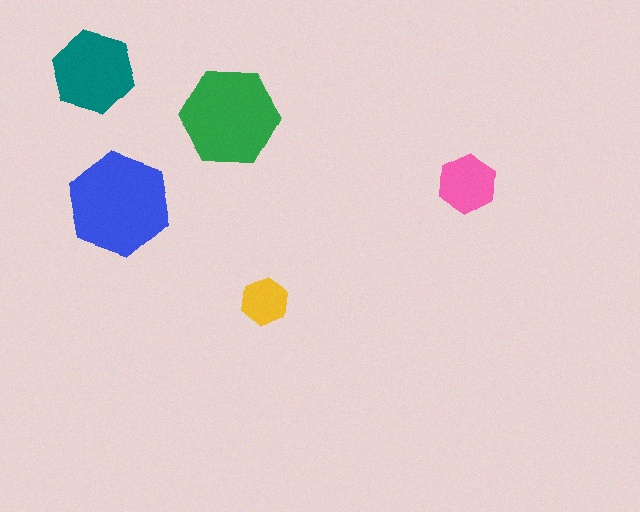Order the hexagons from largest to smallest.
the blue one, the green one, the teal one, the pink one, the yellow one.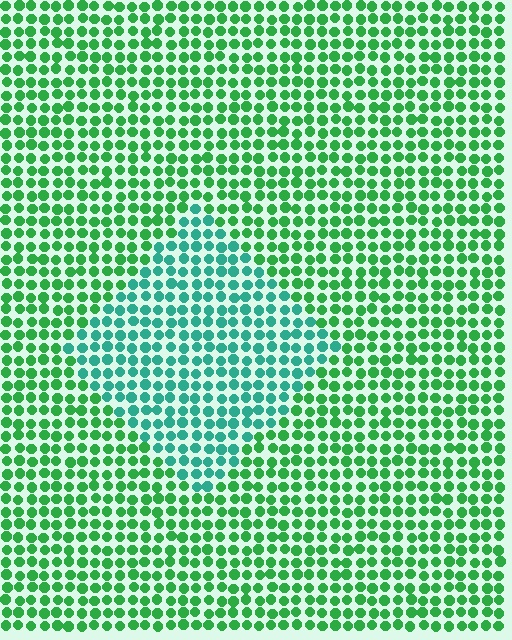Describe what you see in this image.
The image is filled with small green elements in a uniform arrangement. A diamond-shaped region is visible where the elements are tinted to a slightly different hue, forming a subtle color boundary.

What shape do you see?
I see a diamond.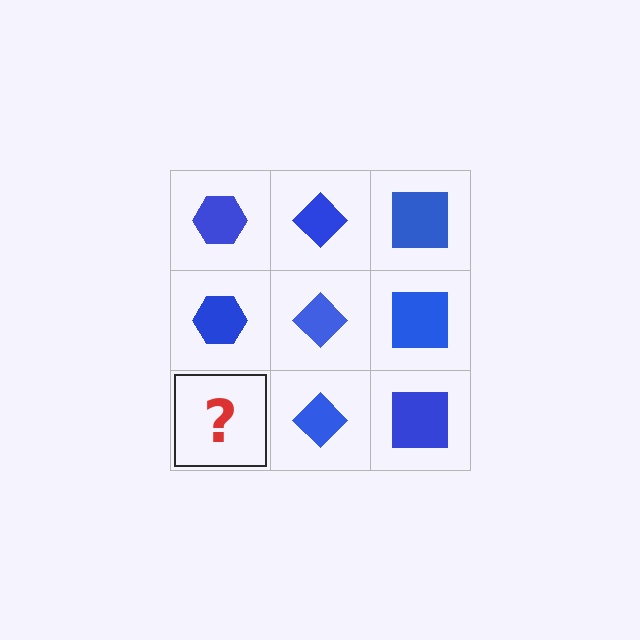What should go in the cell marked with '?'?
The missing cell should contain a blue hexagon.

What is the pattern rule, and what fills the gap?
The rule is that each column has a consistent shape. The gap should be filled with a blue hexagon.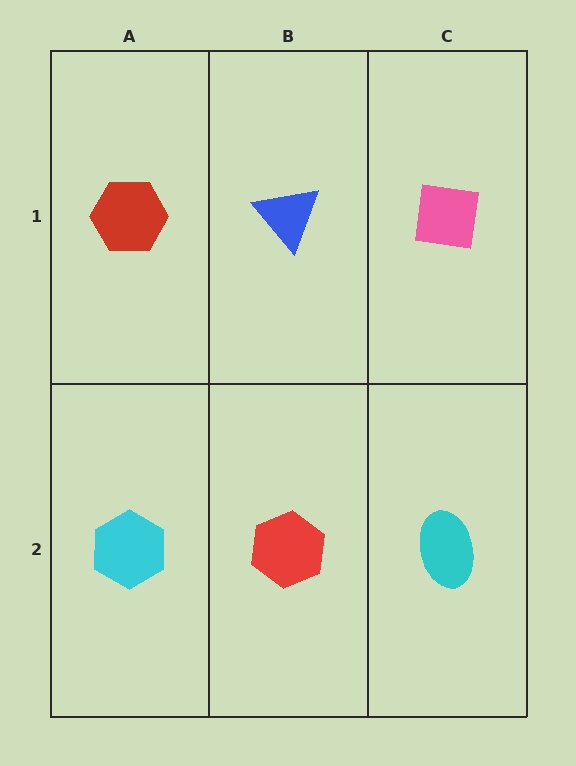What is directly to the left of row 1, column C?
A blue triangle.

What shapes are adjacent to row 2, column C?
A pink square (row 1, column C), a red hexagon (row 2, column B).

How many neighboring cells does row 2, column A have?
2.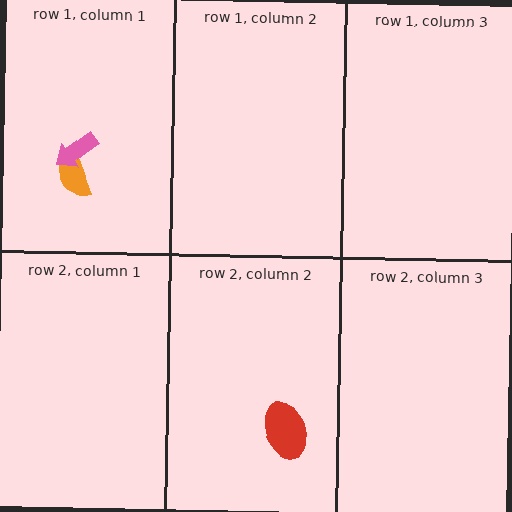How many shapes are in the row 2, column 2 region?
1.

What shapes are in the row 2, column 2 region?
The red ellipse.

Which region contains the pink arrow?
The row 1, column 1 region.